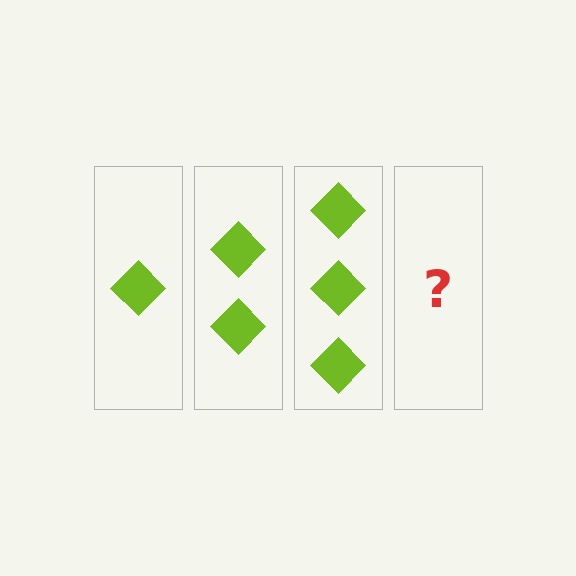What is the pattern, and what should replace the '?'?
The pattern is that each step adds one more diamond. The '?' should be 4 diamonds.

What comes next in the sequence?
The next element should be 4 diamonds.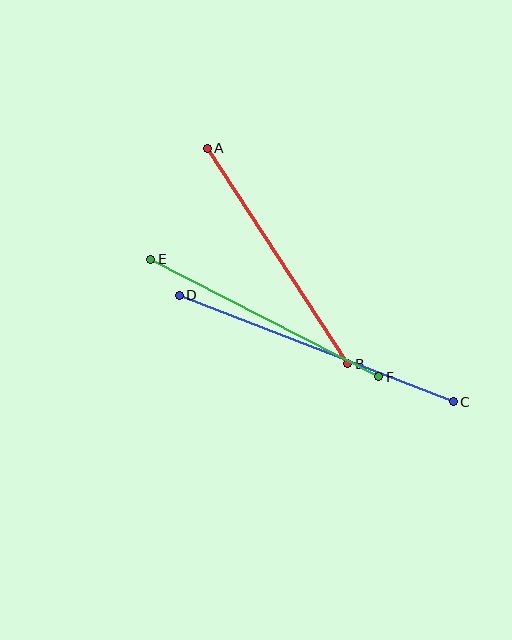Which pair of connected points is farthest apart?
Points C and D are farthest apart.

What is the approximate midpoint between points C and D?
The midpoint is at approximately (316, 348) pixels.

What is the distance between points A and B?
The distance is approximately 257 pixels.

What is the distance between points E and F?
The distance is approximately 257 pixels.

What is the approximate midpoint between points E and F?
The midpoint is at approximately (265, 318) pixels.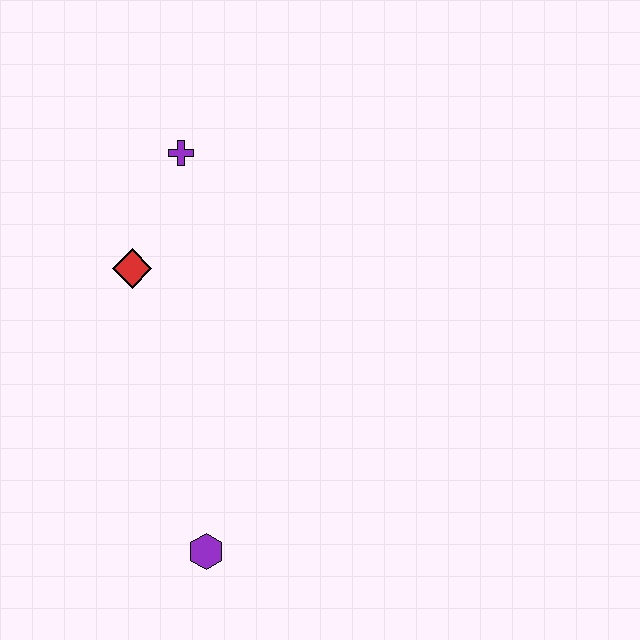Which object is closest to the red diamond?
The purple cross is closest to the red diamond.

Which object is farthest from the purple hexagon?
The purple cross is farthest from the purple hexagon.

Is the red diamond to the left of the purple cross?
Yes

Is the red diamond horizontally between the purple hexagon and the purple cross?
No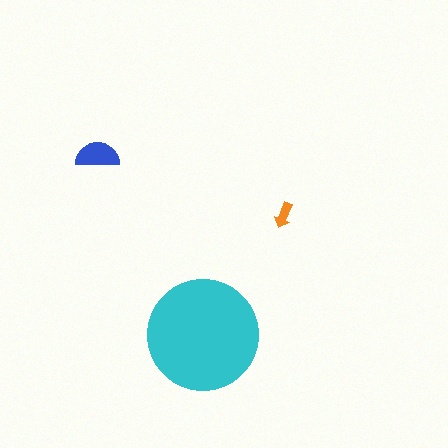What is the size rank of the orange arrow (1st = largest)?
3rd.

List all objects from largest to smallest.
The cyan circle, the blue semicircle, the orange arrow.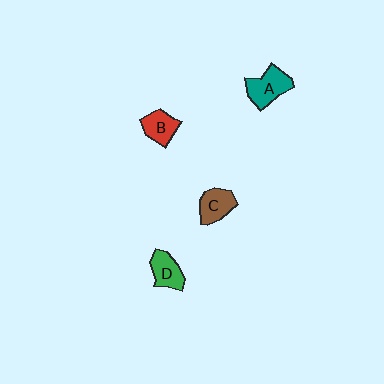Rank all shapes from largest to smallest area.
From largest to smallest: A (teal), C (brown), D (green), B (red).